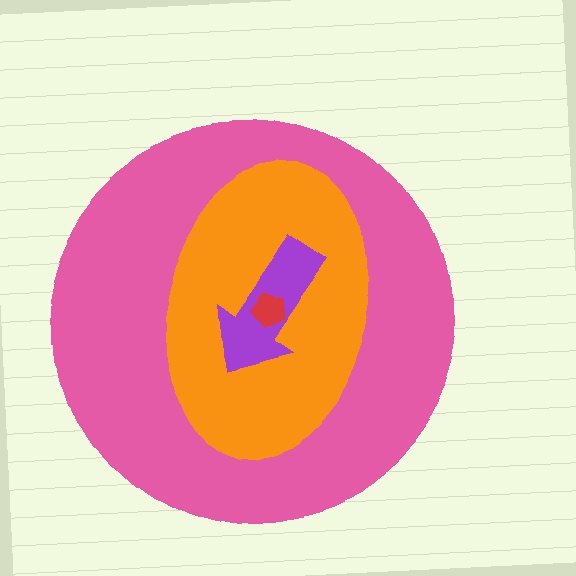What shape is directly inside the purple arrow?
The red pentagon.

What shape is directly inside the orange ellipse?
The purple arrow.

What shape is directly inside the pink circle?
The orange ellipse.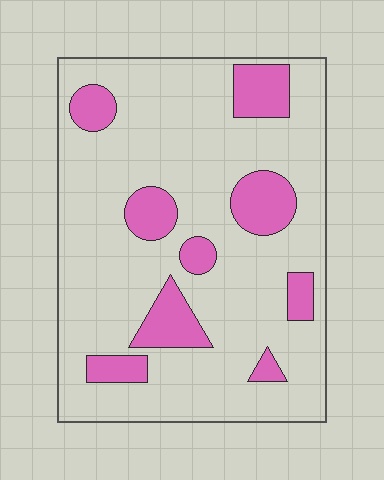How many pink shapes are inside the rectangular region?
9.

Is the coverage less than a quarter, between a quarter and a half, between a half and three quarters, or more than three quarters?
Less than a quarter.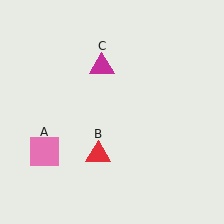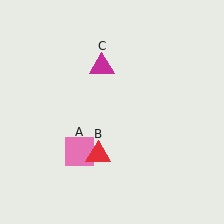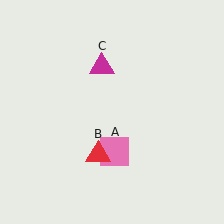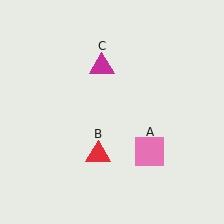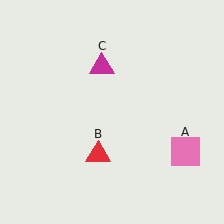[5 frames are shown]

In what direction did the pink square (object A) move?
The pink square (object A) moved right.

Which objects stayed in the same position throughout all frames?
Red triangle (object B) and magenta triangle (object C) remained stationary.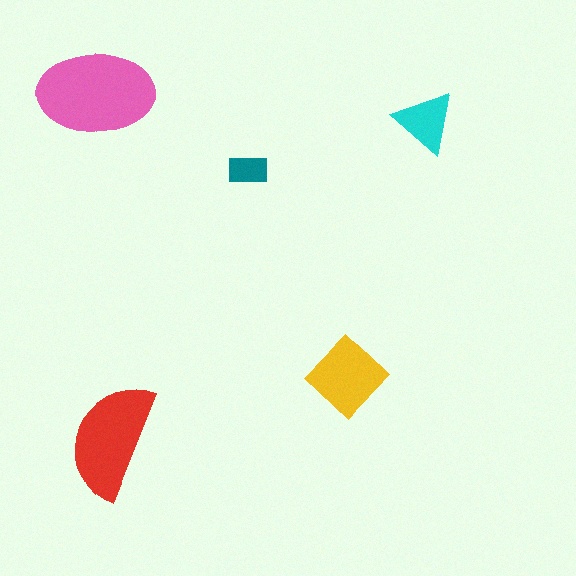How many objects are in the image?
There are 5 objects in the image.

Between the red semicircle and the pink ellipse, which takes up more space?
The pink ellipse.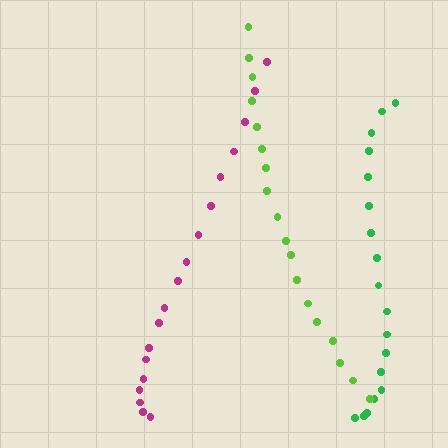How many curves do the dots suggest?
There are 3 distinct paths.